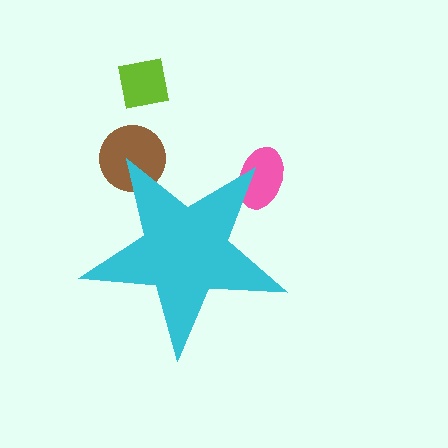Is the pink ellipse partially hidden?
Yes, the pink ellipse is partially hidden behind the cyan star.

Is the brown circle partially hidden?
Yes, the brown circle is partially hidden behind the cyan star.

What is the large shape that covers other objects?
A cyan star.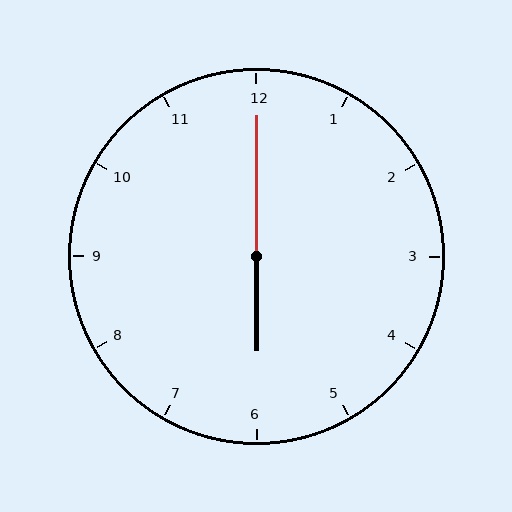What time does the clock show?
6:00.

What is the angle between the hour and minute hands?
Approximately 180 degrees.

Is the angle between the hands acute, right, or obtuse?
It is obtuse.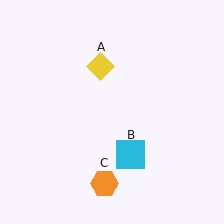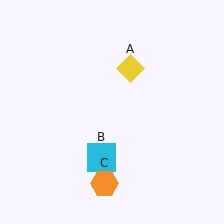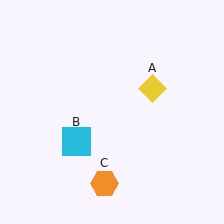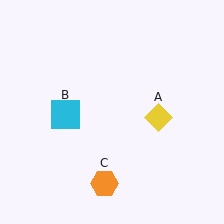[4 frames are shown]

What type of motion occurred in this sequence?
The yellow diamond (object A), cyan square (object B) rotated clockwise around the center of the scene.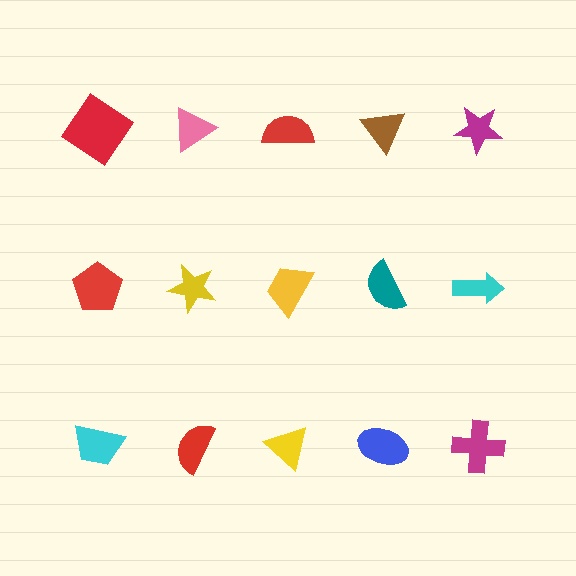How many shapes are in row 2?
5 shapes.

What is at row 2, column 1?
A red pentagon.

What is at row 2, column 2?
A yellow star.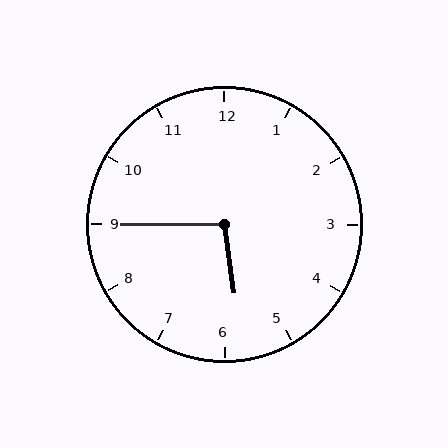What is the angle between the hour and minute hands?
Approximately 98 degrees.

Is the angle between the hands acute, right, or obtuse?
It is obtuse.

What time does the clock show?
5:45.